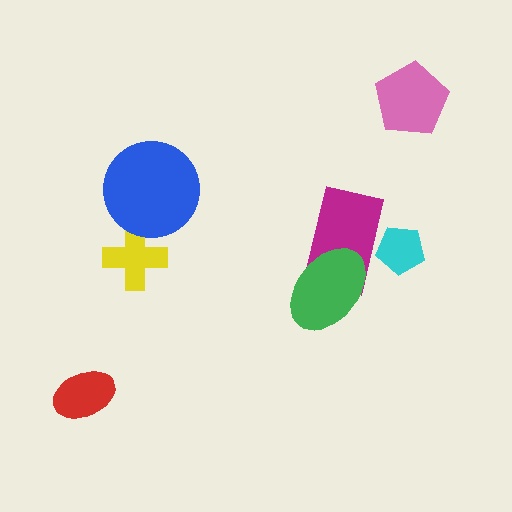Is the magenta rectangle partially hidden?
Yes, it is partially covered by another shape.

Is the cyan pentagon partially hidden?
Yes, it is partially covered by another shape.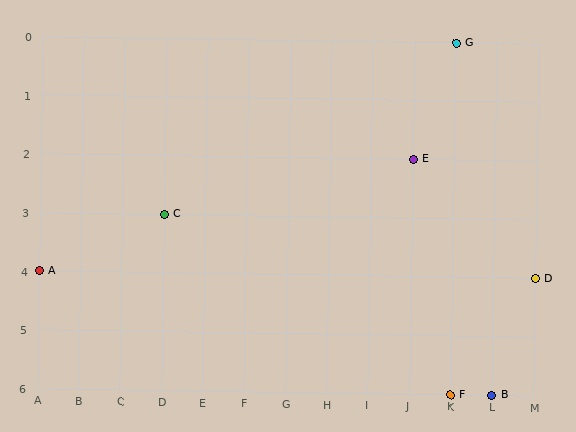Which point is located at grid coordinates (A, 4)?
Point A is at (A, 4).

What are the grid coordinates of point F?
Point F is at grid coordinates (K, 6).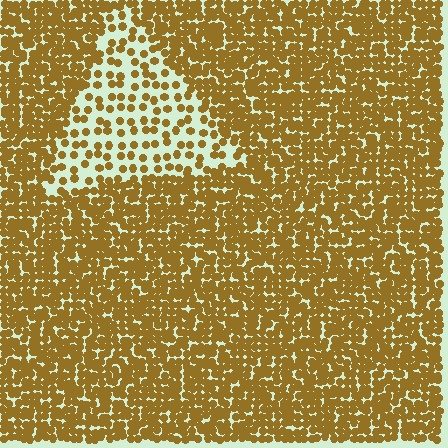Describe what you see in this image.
The image contains small brown elements arranged at two different densities. A triangle-shaped region is visible where the elements are less densely packed than the surrounding area.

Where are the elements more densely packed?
The elements are more densely packed outside the triangle boundary.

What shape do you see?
I see a triangle.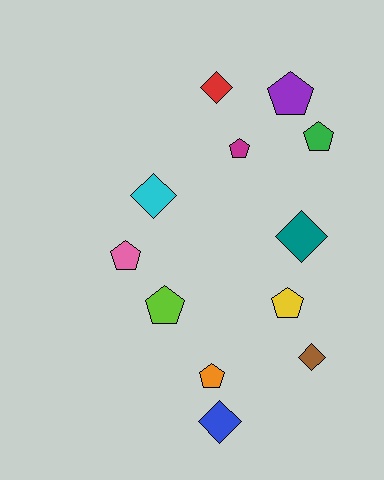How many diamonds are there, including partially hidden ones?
There are 5 diamonds.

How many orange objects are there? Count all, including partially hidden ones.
There is 1 orange object.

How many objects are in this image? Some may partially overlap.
There are 12 objects.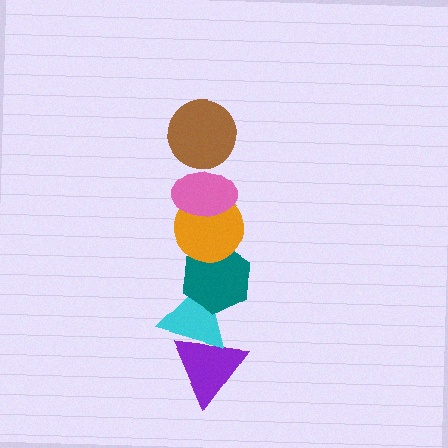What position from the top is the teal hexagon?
The teal hexagon is 4th from the top.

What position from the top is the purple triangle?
The purple triangle is 6th from the top.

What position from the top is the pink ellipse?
The pink ellipse is 2nd from the top.